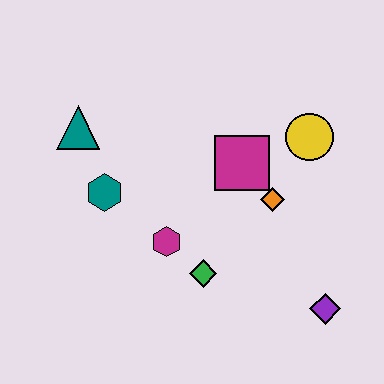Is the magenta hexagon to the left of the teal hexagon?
No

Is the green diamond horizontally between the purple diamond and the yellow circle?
No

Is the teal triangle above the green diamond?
Yes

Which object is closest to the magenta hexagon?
The green diamond is closest to the magenta hexagon.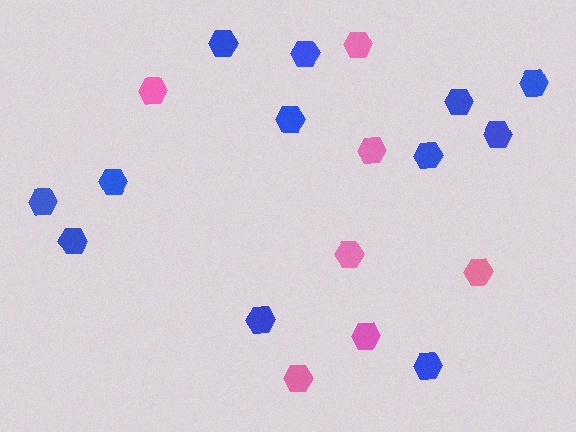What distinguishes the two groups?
There are 2 groups: one group of pink hexagons (7) and one group of blue hexagons (12).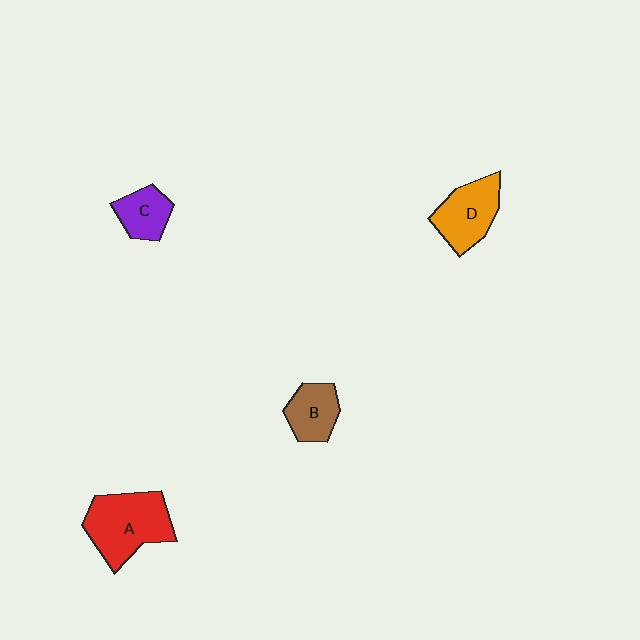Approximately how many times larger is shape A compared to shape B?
Approximately 1.8 times.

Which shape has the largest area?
Shape A (red).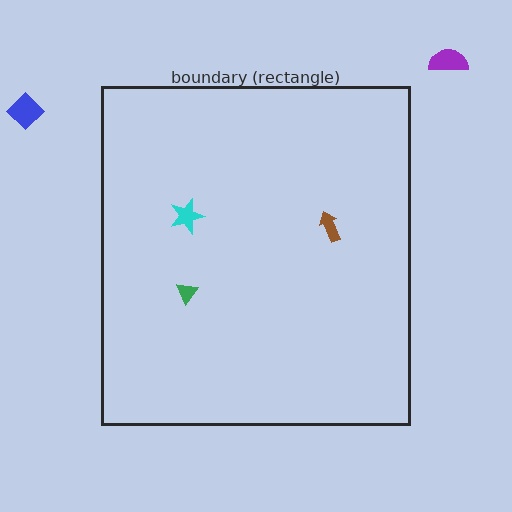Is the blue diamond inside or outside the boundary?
Outside.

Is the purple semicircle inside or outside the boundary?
Outside.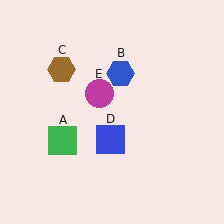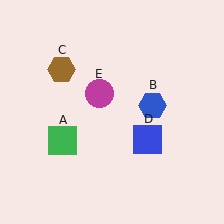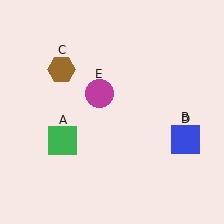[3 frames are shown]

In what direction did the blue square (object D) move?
The blue square (object D) moved right.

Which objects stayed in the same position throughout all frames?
Green square (object A) and brown hexagon (object C) and magenta circle (object E) remained stationary.